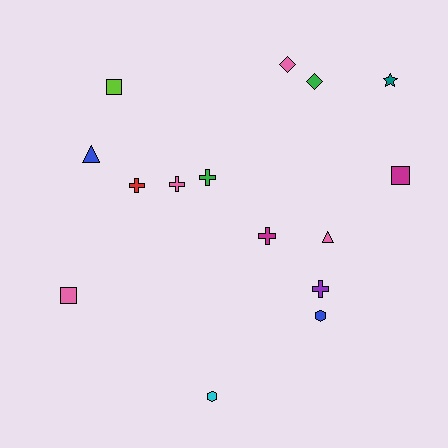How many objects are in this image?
There are 15 objects.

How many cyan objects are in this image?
There is 1 cyan object.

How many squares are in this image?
There are 3 squares.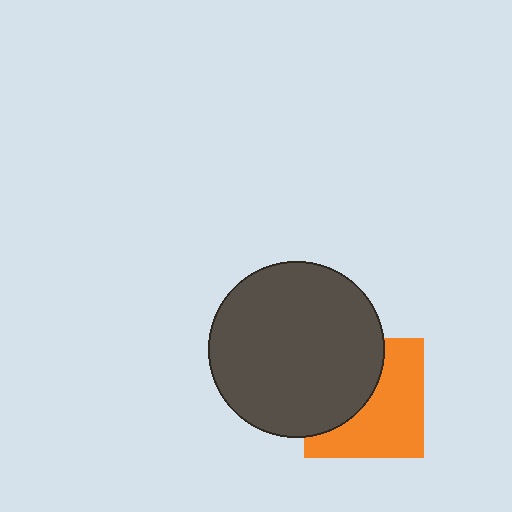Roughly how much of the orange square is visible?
About half of it is visible (roughly 55%).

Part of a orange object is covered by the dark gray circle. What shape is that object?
It is a square.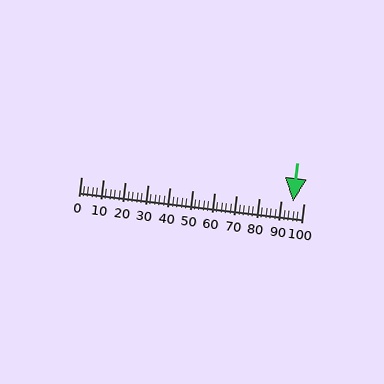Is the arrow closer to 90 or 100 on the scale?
The arrow is closer to 100.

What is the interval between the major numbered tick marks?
The major tick marks are spaced 10 units apart.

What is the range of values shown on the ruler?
The ruler shows values from 0 to 100.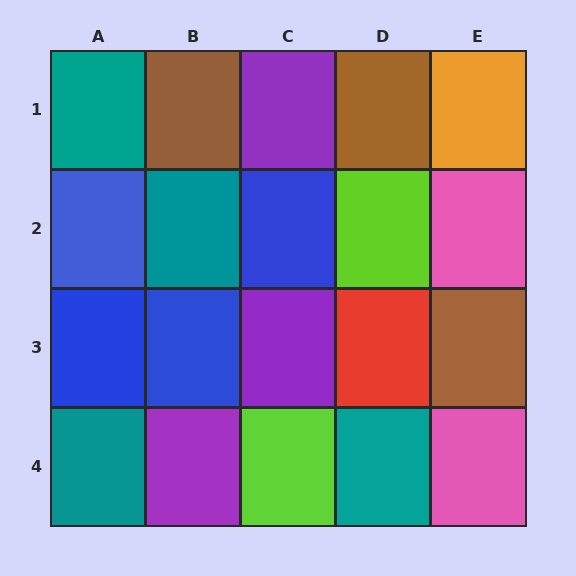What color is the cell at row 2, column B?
Teal.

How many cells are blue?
4 cells are blue.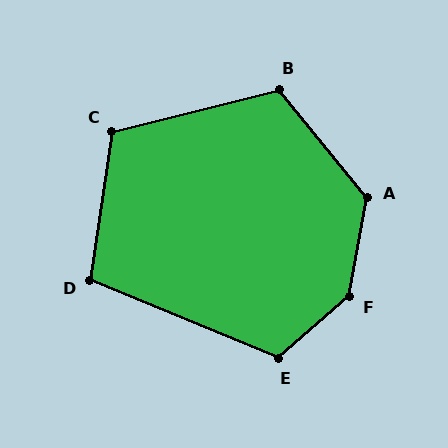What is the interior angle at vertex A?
Approximately 131 degrees (obtuse).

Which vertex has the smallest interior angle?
D, at approximately 104 degrees.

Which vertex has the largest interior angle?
F, at approximately 141 degrees.